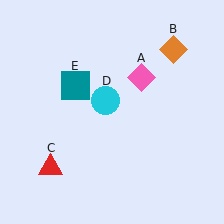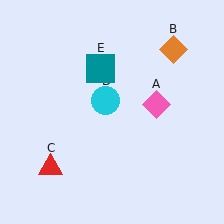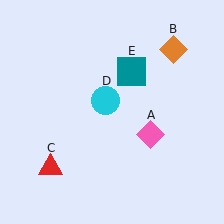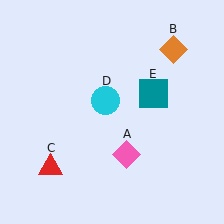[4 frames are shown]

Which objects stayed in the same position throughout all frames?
Orange diamond (object B) and red triangle (object C) and cyan circle (object D) remained stationary.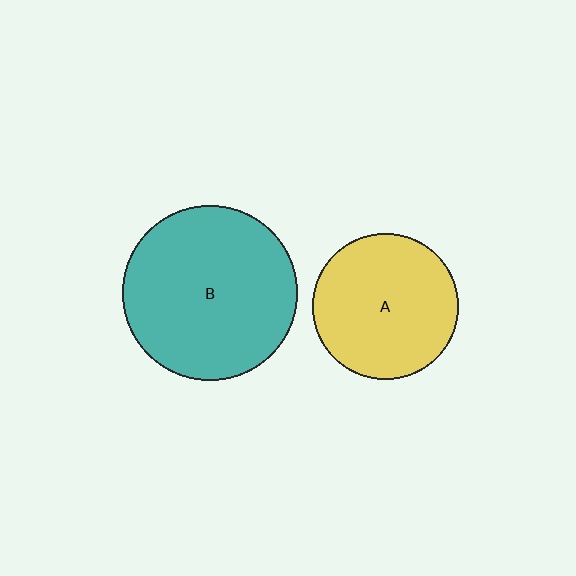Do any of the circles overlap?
No, none of the circles overlap.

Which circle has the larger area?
Circle B (teal).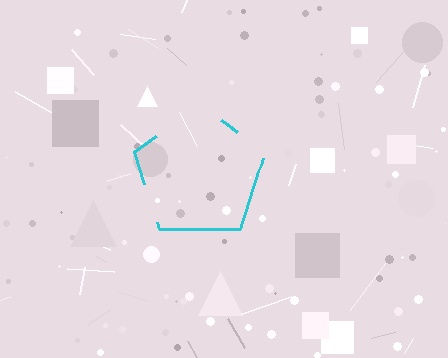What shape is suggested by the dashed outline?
The dashed outline suggests a pentagon.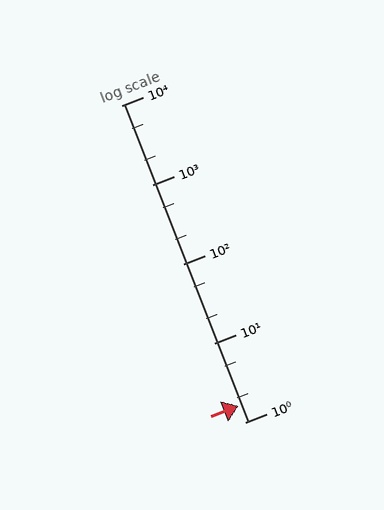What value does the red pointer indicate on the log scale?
The pointer indicates approximately 1.6.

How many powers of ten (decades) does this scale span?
The scale spans 4 decades, from 1 to 10000.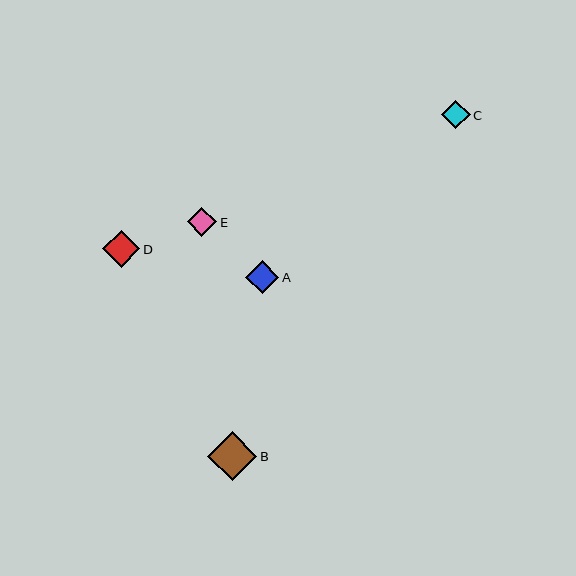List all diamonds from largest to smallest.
From largest to smallest: B, D, A, E, C.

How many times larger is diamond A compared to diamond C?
Diamond A is approximately 1.2 times the size of diamond C.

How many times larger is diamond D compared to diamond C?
Diamond D is approximately 1.3 times the size of diamond C.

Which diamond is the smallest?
Diamond C is the smallest with a size of approximately 29 pixels.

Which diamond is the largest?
Diamond B is the largest with a size of approximately 50 pixels.